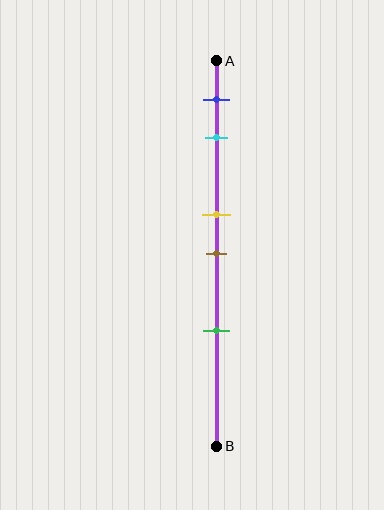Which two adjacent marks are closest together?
The yellow and brown marks are the closest adjacent pair.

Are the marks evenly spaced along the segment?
No, the marks are not evenly spaced.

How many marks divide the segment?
There are 5 marks dividing the segment.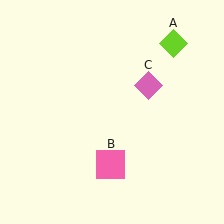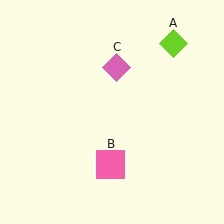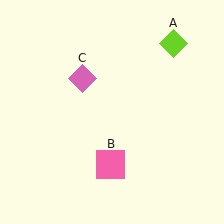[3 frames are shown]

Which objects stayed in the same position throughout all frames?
Lime diamond (object A) and pink square (object B) remained stationary.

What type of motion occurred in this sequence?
The pink diamond (object C) rotated counterclockwise around the center of the scene.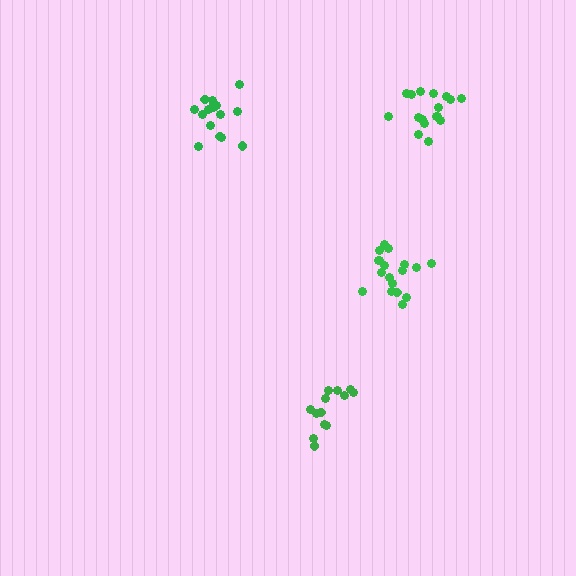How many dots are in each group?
Group 1: 17 dots, Group 2: 16 dots, Group 3: 13 dots, Group 4: 18 dots (64 total).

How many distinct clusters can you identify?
There are 4 distinct clusters.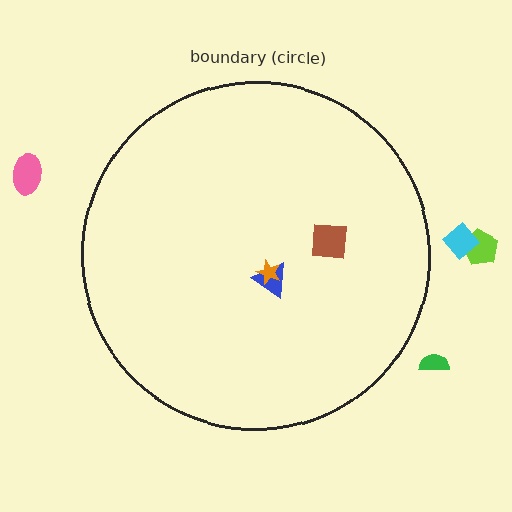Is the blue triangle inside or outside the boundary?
Inside.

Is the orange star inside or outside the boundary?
Inside.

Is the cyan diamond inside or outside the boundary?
Outside.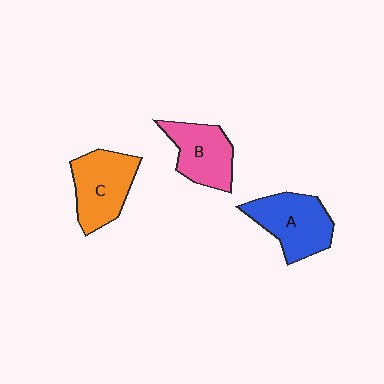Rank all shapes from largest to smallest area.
From largest to smallest: A (blue), C (orange), B (pink).